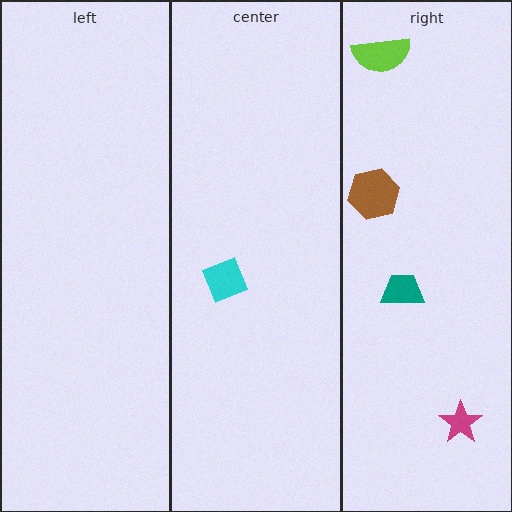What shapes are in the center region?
The cyan diamond.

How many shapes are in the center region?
1.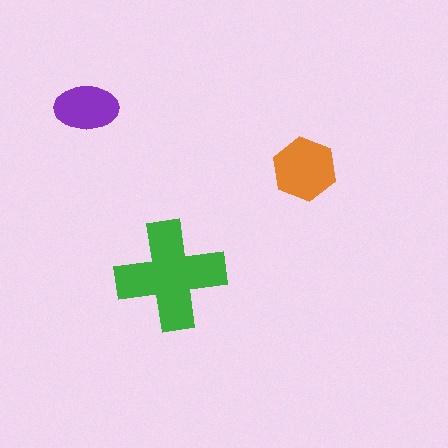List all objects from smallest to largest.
The purple ellipse, the orange hexagon, the green cross.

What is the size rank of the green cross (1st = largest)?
1st.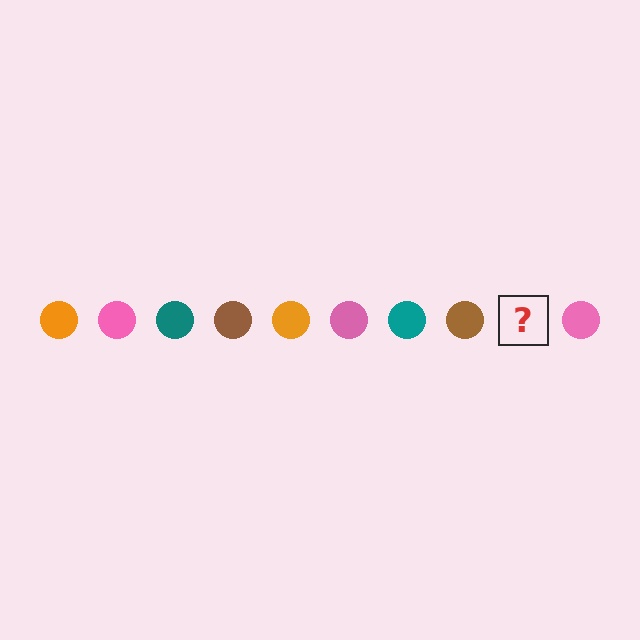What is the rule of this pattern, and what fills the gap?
The rule is that the pattern cycles through orange, pink, teal, brown circles. The gap should be filled with an orange circle.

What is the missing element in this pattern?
The missing element is an orange circle.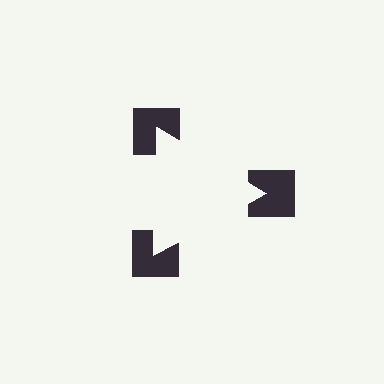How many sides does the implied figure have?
3 sides.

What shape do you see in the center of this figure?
An illusory triangle — its edges are inferred from the aligned wedge cuts in the notched squares, not physically drawn.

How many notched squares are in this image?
There are 3 — one at each vertex of the illusory triangle.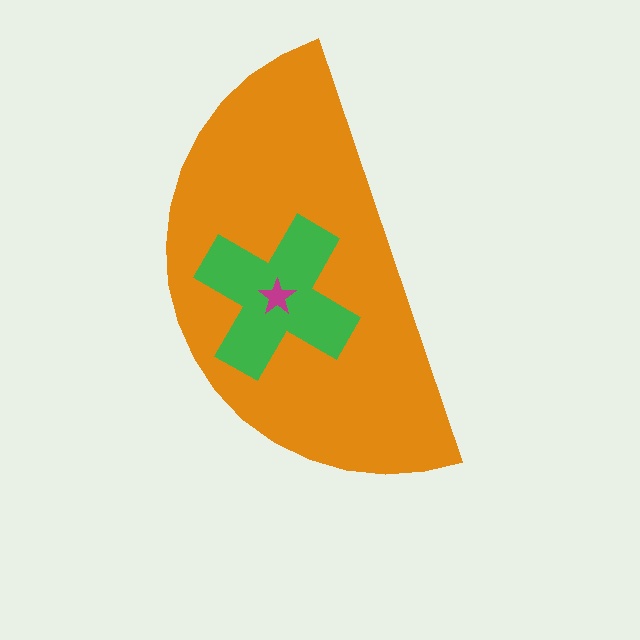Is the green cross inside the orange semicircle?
Yes.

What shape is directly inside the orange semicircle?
The green cross.